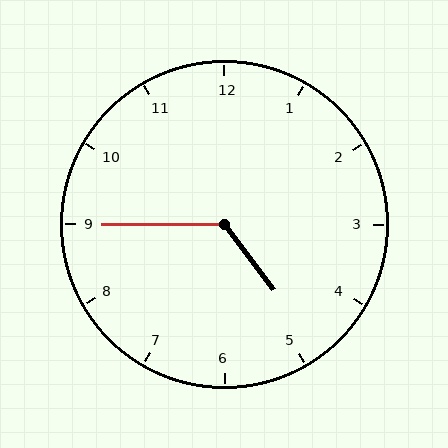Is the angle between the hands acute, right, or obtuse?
It is obtuse.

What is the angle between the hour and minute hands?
Approximately 128 degrees.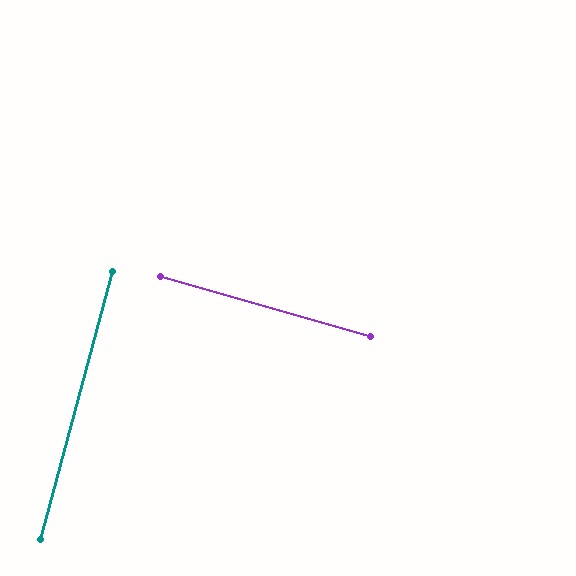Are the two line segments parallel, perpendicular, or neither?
Perpendicular — they meet at approximately 89°.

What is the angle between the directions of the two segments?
Approximately 89 degrees.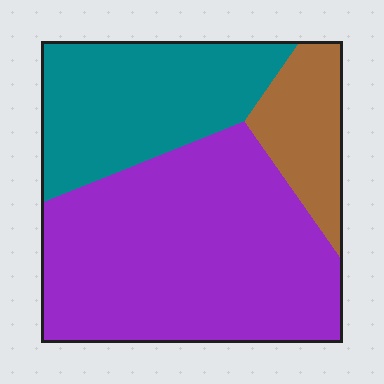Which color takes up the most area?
Purple, at roughly 55%.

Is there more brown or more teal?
Teal.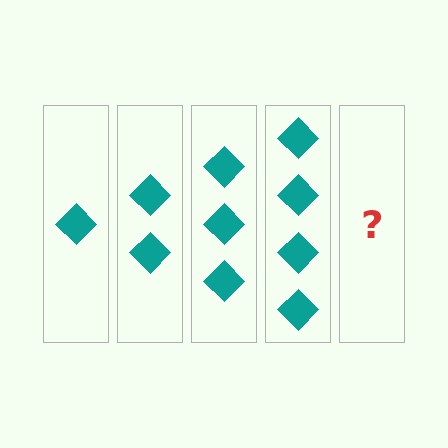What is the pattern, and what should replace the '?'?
The pattern is that each step adds one more diamond. The '?' should be 5 diamonds.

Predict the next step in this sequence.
The next step is 5 diamonds.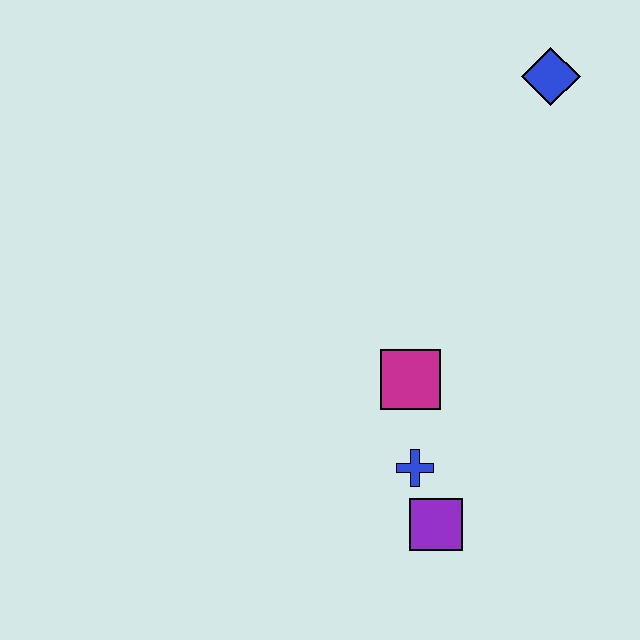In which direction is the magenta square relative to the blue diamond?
The magenta square is below the blue diamond.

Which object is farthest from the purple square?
The blue diamond is farthest from the purple square.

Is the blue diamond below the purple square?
No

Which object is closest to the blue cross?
The purple square is closest to the blue cross.